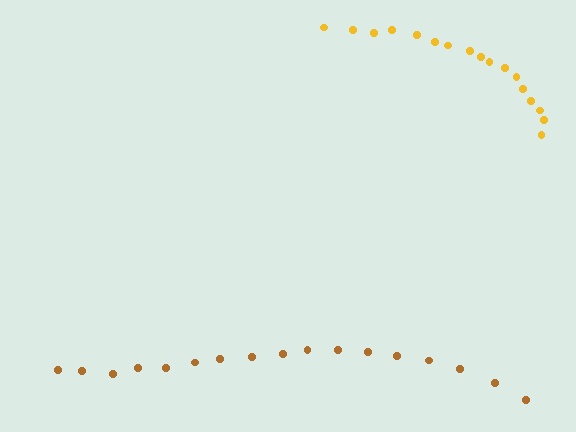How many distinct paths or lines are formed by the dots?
There are 2 distinct paths.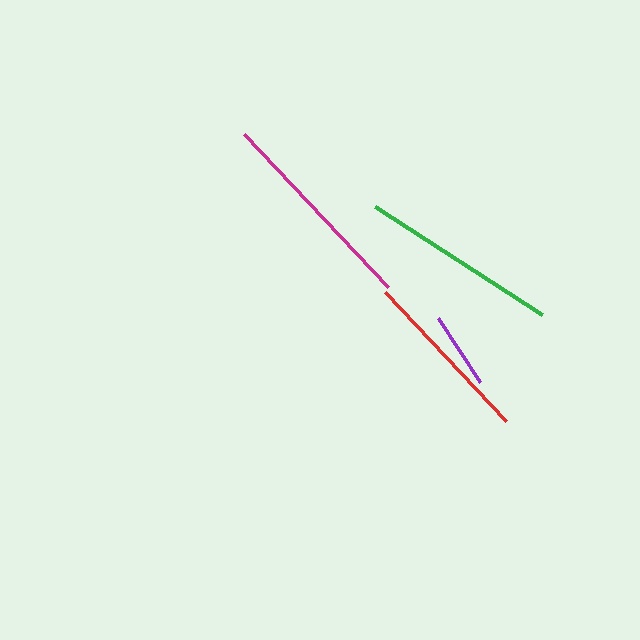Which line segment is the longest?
The magenta line is the longest at approximately 210 pixels.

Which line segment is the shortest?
The purple line is the shortest at approximately 76 pixels.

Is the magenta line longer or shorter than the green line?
The magenta line is longer than the green line.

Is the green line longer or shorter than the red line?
The green line is longer than the red line.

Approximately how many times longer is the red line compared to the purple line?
The red line is approximately 2.3 times the length of the purple line.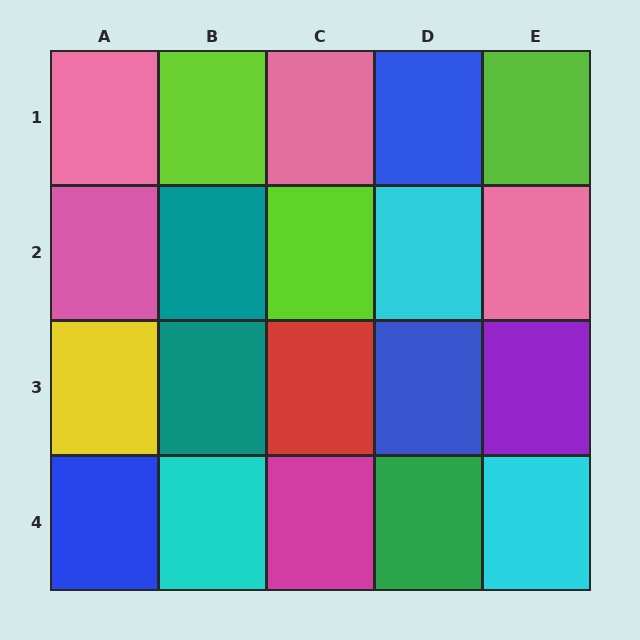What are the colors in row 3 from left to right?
Yellow, teal, red, blue, purple.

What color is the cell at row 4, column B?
Cyan.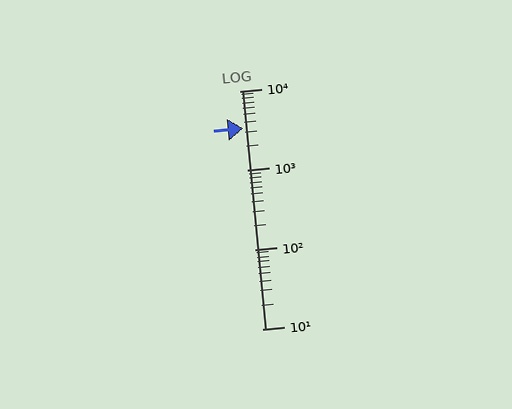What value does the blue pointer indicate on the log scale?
The pointer indicates approximately 3400.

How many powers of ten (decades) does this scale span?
The scale spans 3 decades, from 10 to 10000.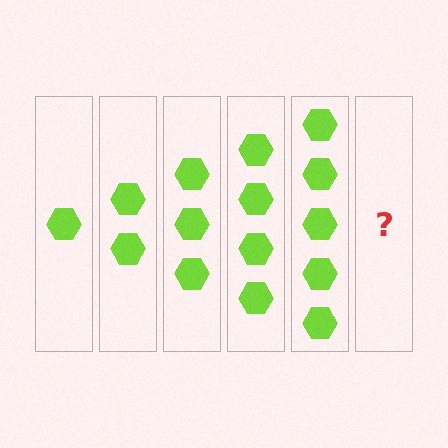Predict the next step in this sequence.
The next step is 6 hexagons.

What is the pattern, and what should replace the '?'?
The pattern is that each step adds one more hexagon. The '?' should be 6 hexagons.